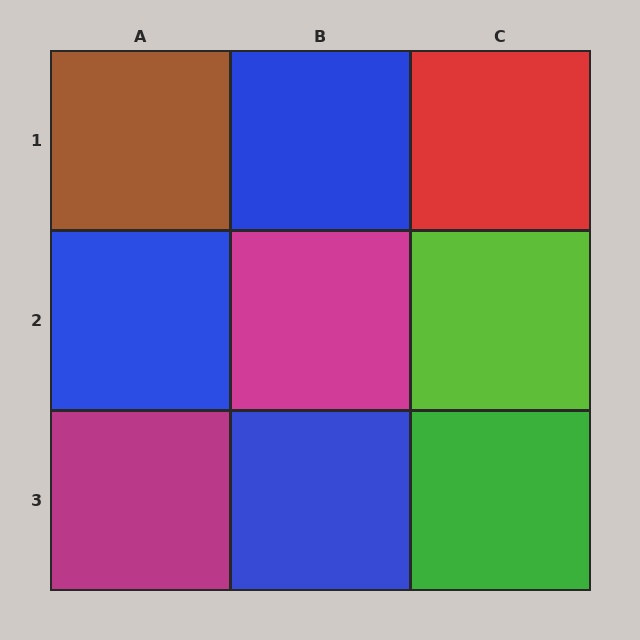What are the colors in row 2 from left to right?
Blue, magenta, lime.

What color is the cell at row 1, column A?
Brown.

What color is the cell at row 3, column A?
Magenta.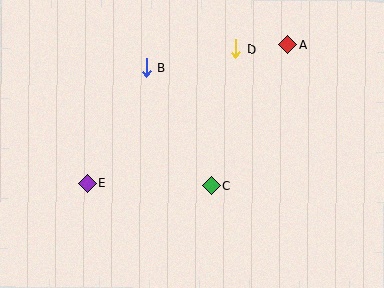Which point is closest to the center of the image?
Point C at (211, 186) is closest to the center.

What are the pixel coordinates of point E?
Point E is at (87, 183).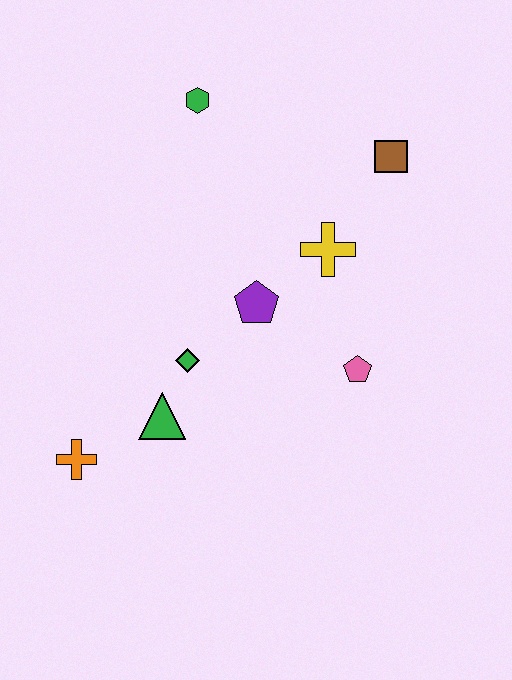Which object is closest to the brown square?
The yellow cross is closest to the brown square.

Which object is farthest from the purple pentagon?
The orange cross is farthest from the purple pentagon.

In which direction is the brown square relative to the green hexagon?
The brown square is to the right of the green hexagon.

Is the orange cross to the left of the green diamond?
Yes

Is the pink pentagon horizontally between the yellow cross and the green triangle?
No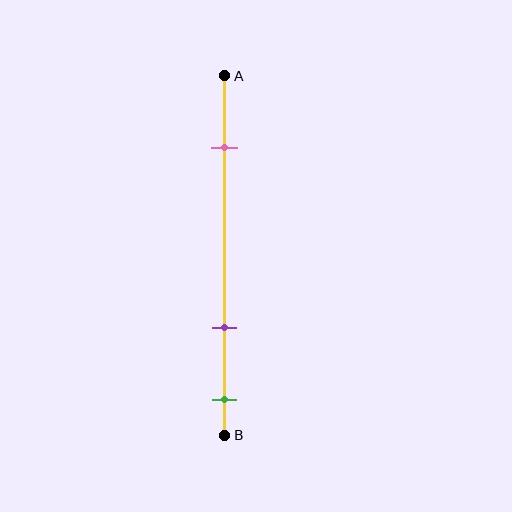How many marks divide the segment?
There are 3 marks dividing the segment.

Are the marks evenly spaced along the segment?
No, the marks are not evenly spaced.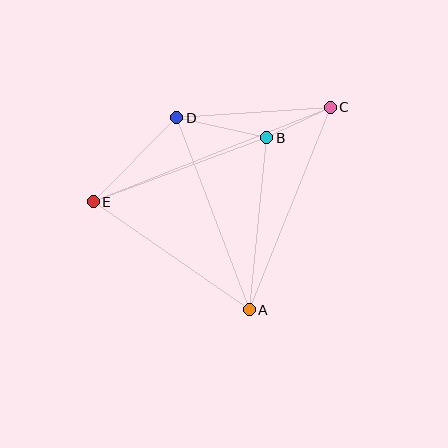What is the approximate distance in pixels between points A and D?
The distance between A and D is approximately 205 pixels.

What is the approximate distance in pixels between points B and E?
The distance between B and E is approximately 185 pixels.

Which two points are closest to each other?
Points B and C are closest to each other.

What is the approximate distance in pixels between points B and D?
The distance between B and D is approximately 92 pixels.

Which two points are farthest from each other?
Points C and E are farthest from each other.